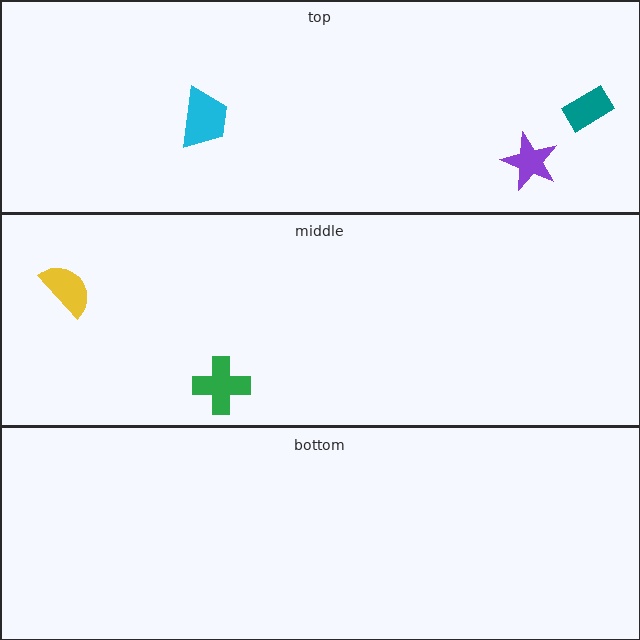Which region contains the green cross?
The middle region.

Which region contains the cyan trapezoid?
The top region.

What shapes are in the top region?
The cyan trapezoid, the teal rectangle, the purple star.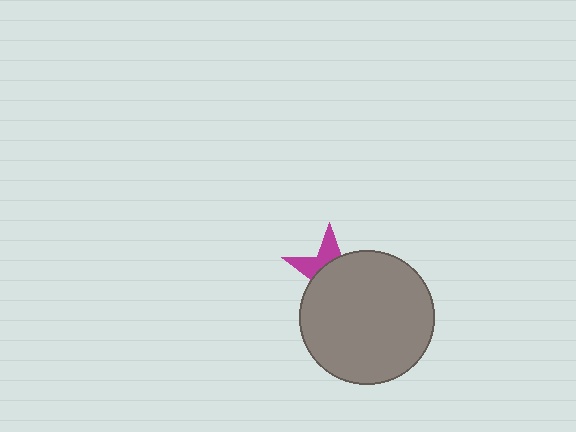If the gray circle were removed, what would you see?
You would see the complete magenta star.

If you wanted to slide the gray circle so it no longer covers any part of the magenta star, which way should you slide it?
Slide it toward the lower-right — that is the most direct way to separate the two shapes.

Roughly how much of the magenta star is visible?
A small part of it is visible (roughly 33%).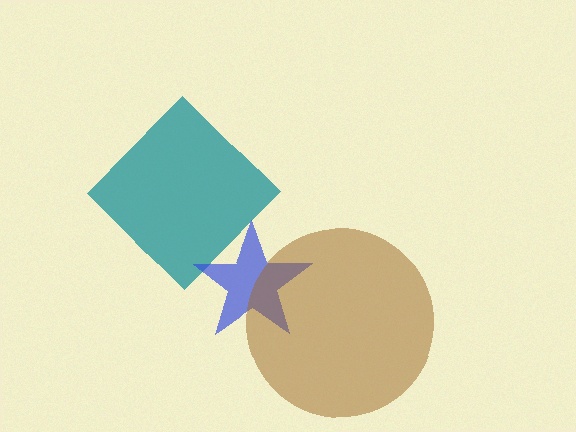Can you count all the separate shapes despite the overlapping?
Yes, there are 3 separate shapes.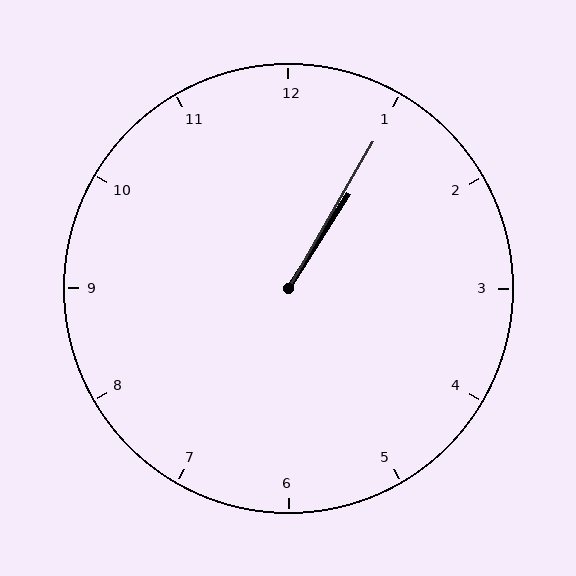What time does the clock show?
1:05.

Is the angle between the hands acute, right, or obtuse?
It is acute.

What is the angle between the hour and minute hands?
Approximately 2 degrees.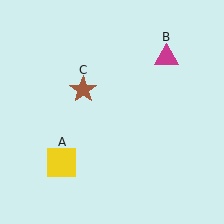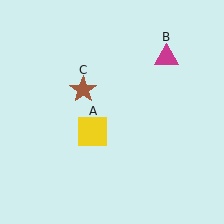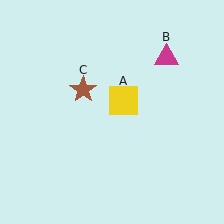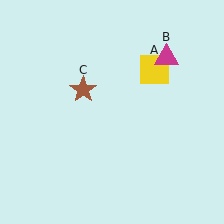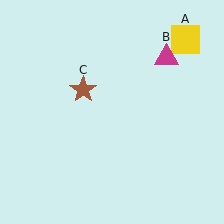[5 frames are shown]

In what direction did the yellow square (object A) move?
The yellow square (object A) moved up and to the right.